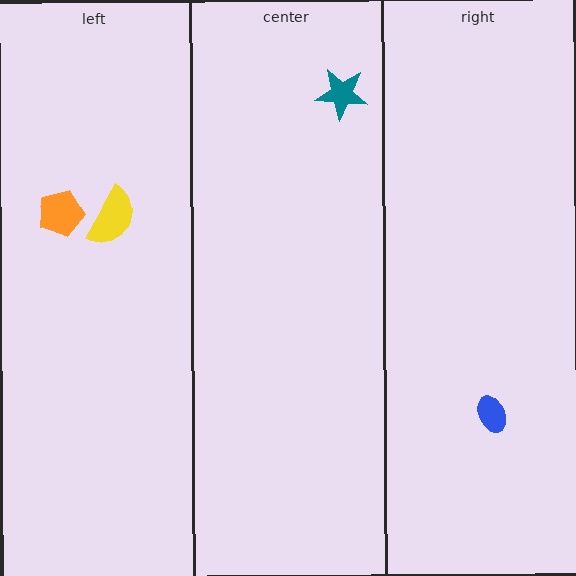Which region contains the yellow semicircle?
The left region.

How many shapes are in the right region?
1.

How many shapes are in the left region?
2.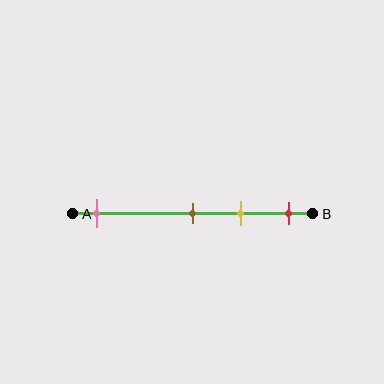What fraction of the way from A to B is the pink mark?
The pink mark is approximately 10% (0.1) of the way from A to B.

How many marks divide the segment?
There are 4 marks dividing the segment.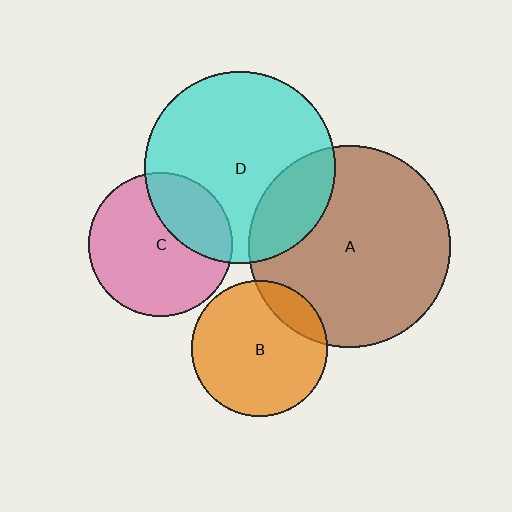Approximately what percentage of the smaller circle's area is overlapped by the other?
Approximately 20%.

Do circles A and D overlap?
Yes.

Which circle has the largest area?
Circle A (brown).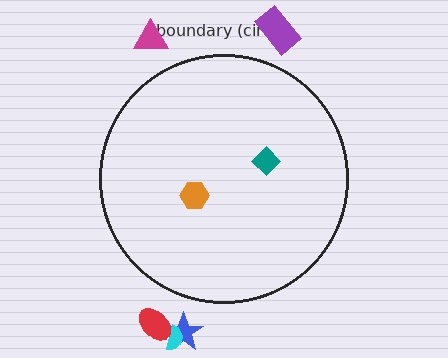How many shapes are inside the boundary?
2 inside, 5 outside.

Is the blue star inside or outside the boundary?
Outside.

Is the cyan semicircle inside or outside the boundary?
Outside.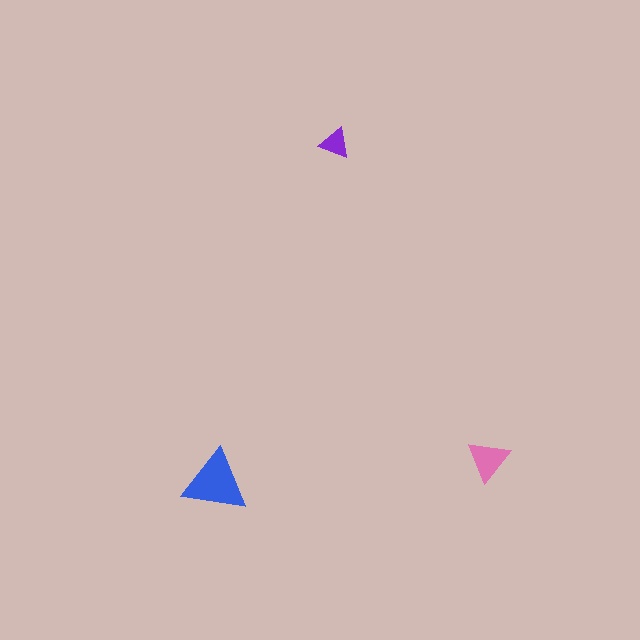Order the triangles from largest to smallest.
the blue one, the pink one, the purple one.